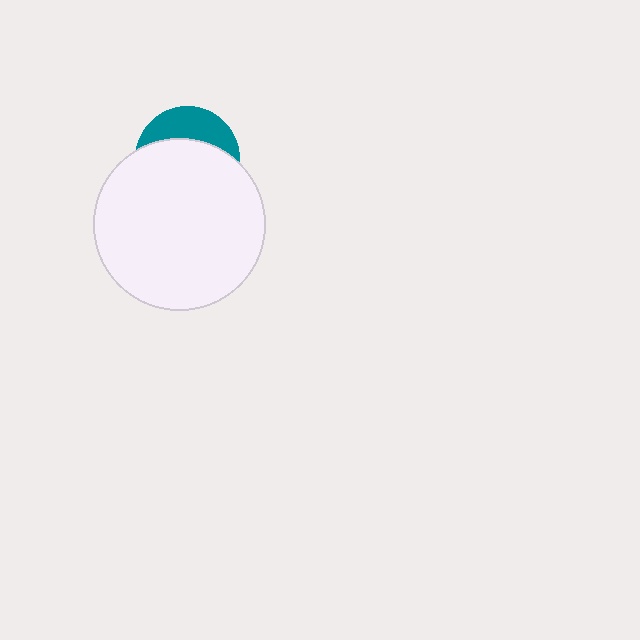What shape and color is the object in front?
The object in front is a white circle.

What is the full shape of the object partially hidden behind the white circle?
The partially hidden object is a teal circle.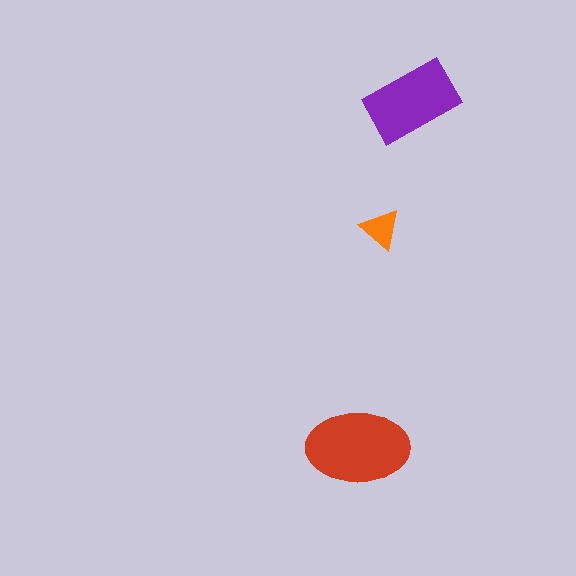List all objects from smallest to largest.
The orange triangle, the purple rectangle, the red ellipse.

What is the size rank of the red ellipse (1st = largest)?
1st.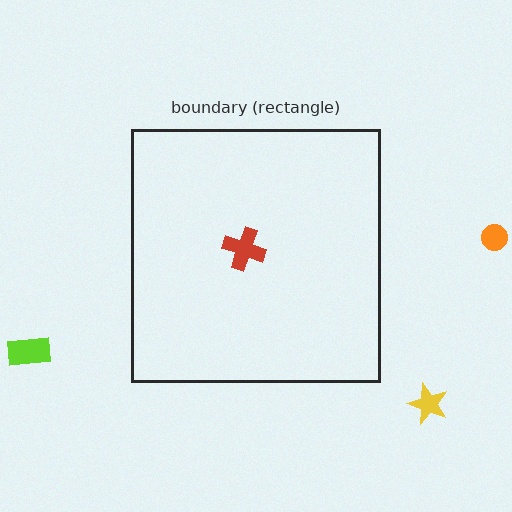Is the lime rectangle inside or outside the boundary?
Outside.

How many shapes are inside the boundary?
1 inside, 3 outside.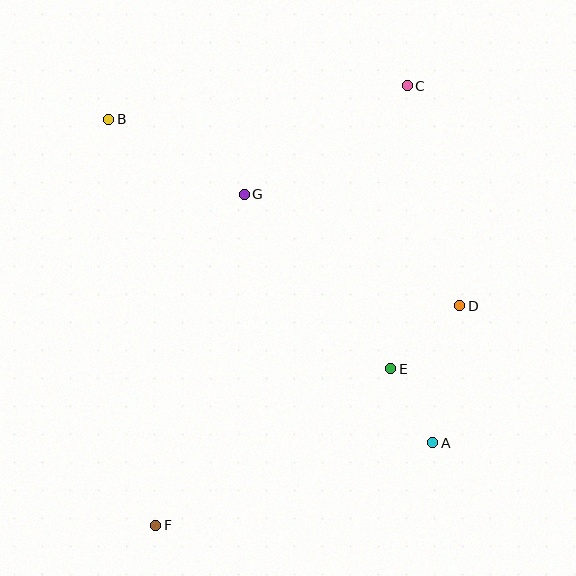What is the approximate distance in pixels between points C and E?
The distance between C and E is approximately 284 pixels.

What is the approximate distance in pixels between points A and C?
The distance between A and C is approximately 358 pixels.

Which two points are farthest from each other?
Points C and F are farthest from each other.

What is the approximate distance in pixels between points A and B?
The distance between A and B is approximately 458 pixels.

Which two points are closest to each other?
Points A and E are closest to each other.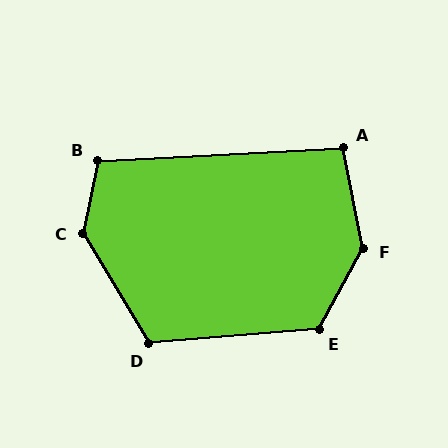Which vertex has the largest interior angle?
F, at approximately 140 degrees.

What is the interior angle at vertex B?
Approximately 104 degrees (obtuse).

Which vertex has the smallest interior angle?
A, at approximately 98 degrees.